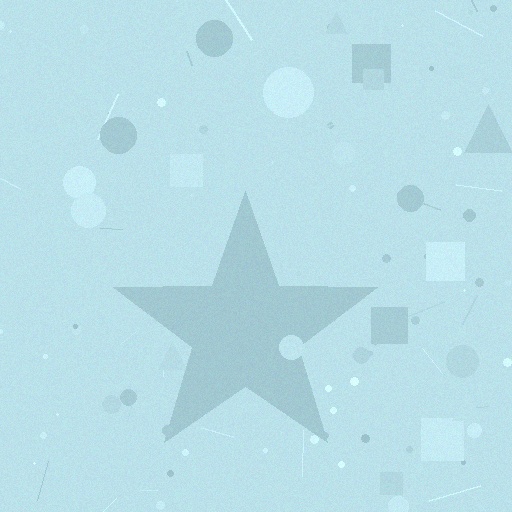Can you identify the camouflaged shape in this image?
The camouflaged shape is a star.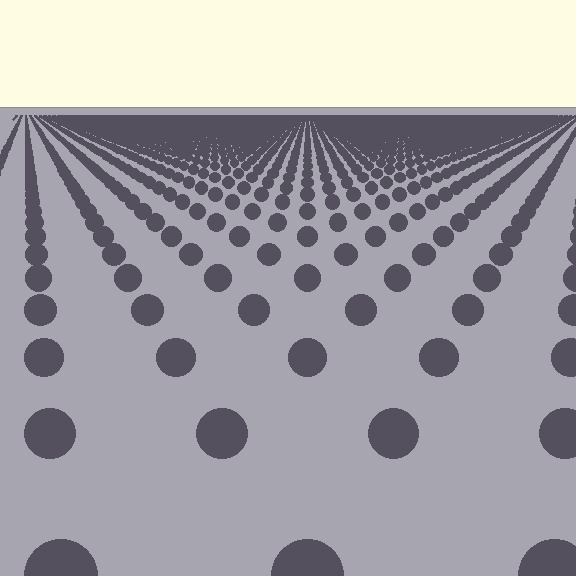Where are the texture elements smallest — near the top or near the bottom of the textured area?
Near the top.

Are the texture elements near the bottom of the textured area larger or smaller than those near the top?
Larger. Near the bottom, elements are closer to the viewer and appear at a bigger on-screen size.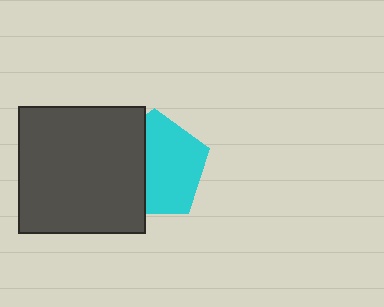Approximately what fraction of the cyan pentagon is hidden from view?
Roughly 39% of the cyan pentagon is hidden behind the dark gray square.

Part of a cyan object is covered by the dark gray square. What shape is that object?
It is a pentagon.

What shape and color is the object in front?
The object in front is a dark gray square.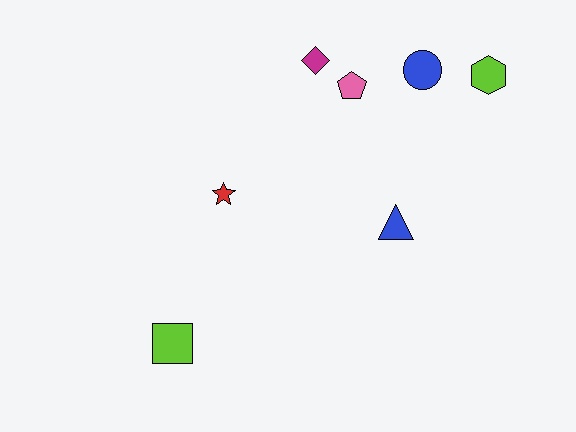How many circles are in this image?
There is 1 circle.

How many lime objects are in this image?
There are 2 lime objects.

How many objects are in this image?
There are 7 objects.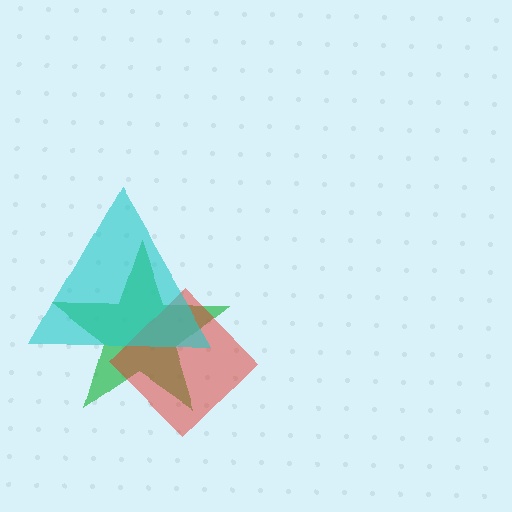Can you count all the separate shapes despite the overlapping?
Yes, there are 3 separate shapes.